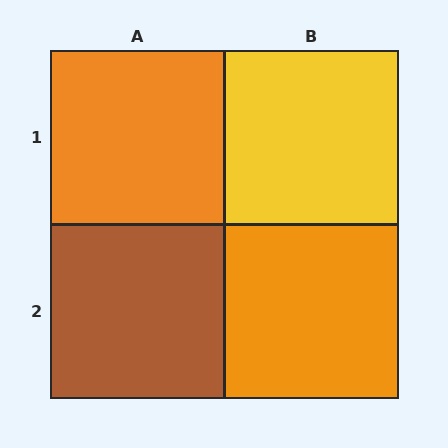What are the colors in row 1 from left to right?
Orange, yellow.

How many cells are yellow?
1 cell is yellow.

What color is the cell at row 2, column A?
Brown.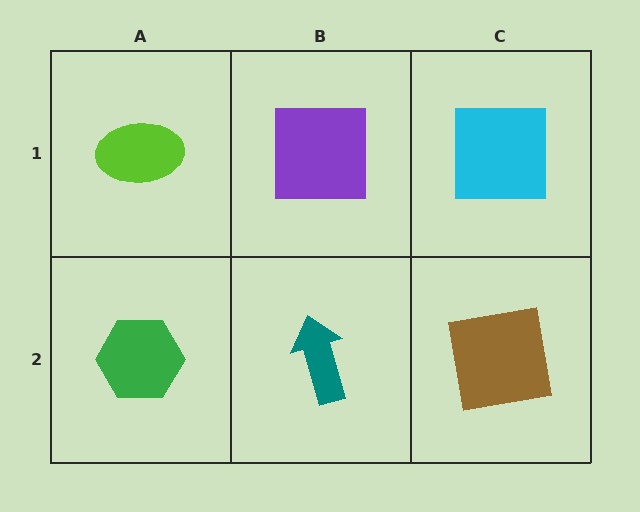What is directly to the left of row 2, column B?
A green hexagon.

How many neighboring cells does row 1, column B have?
3.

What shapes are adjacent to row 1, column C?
A brown square (row 2, column C), a purple square (row 1, column B).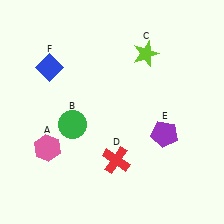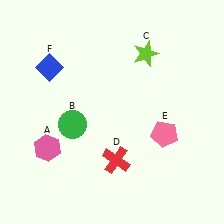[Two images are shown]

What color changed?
The pentagon (E) changed from purple in Image 1 to pink in Image 2.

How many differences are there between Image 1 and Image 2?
There is 1 difference between the two images.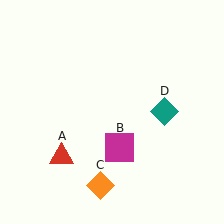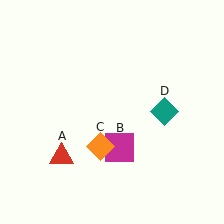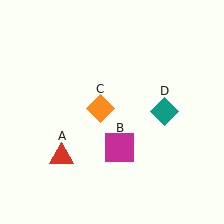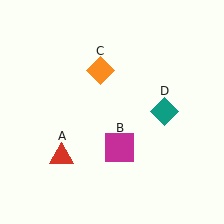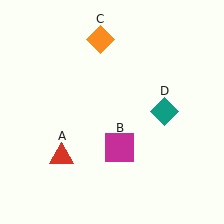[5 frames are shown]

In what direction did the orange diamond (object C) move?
The orange diamond (object C) moved up.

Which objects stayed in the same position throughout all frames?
Red triangle (object A) and magenta square (object B) and teal diamond (object D) remained stationary.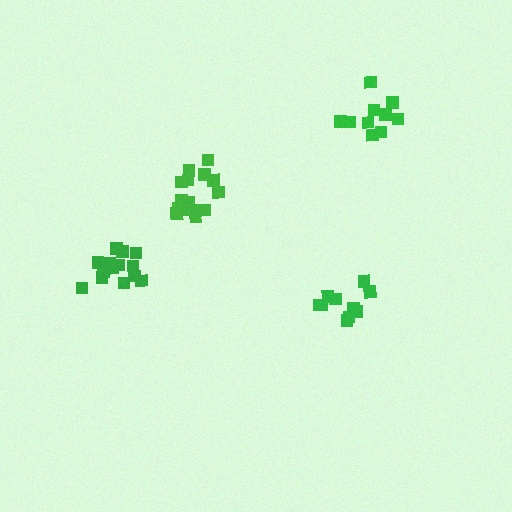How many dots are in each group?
Group 1: 15 dots, Group 2: 10 dots, Group 3: 10 dots, Group 4: 15 dots (50 total).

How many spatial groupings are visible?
There are 4 spatial groupings.